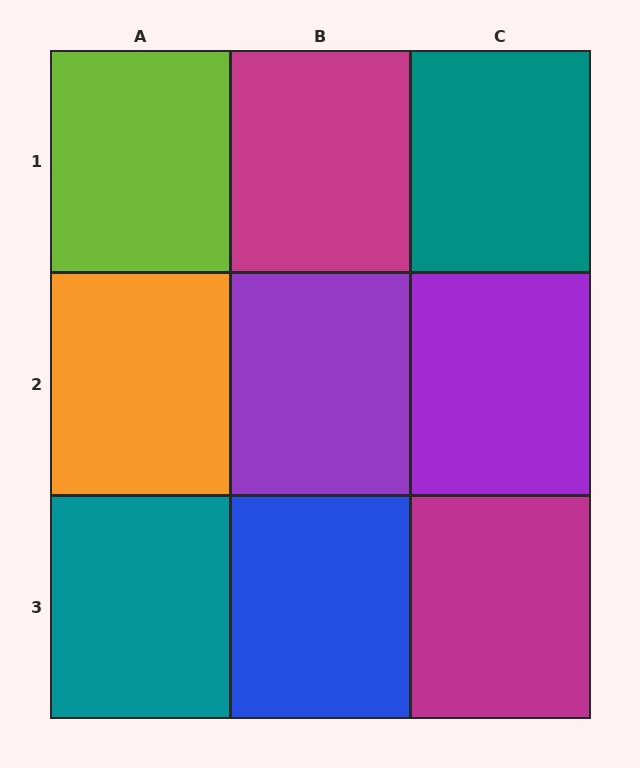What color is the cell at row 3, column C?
Magenta.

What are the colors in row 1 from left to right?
Lime, magenta, teal.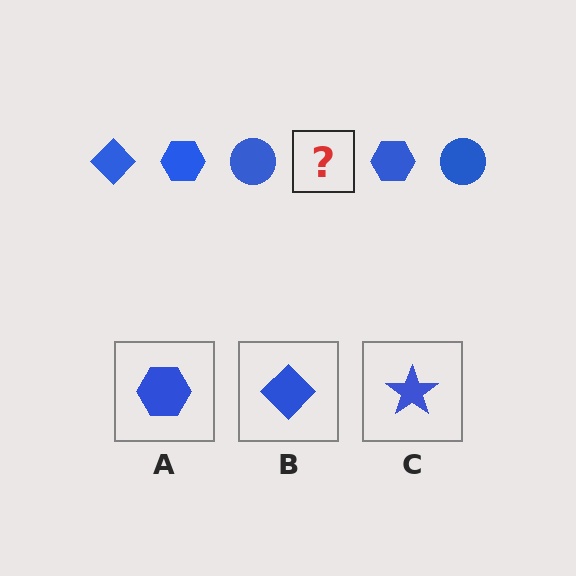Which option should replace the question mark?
Option B.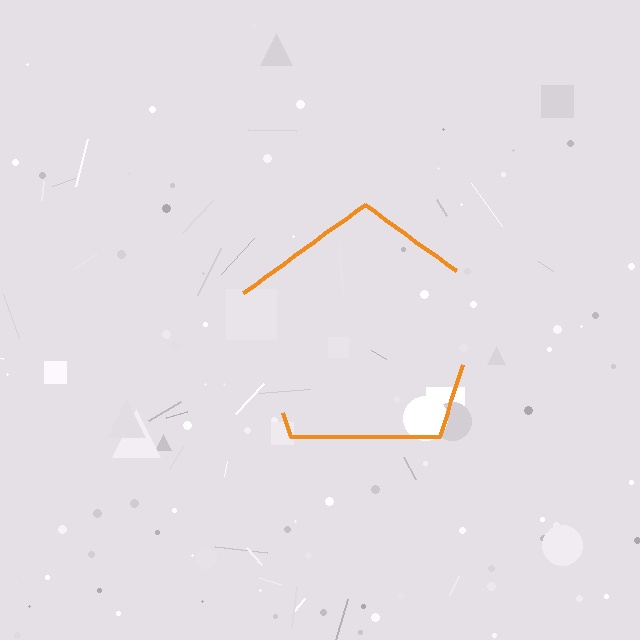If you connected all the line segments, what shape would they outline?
They would outline a pentagon.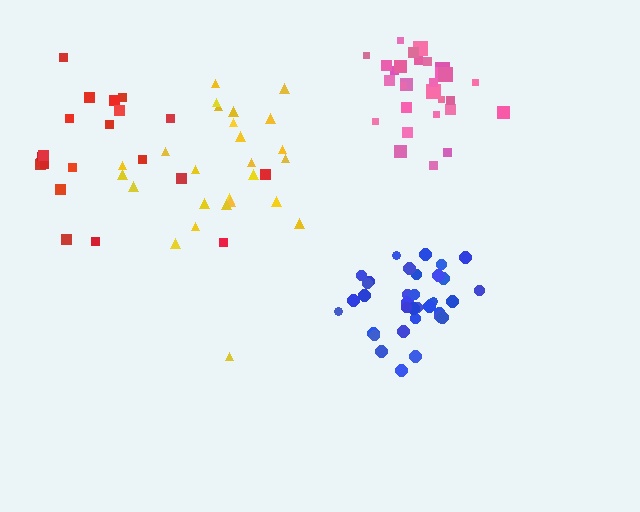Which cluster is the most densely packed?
Blue.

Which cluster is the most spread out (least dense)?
Red.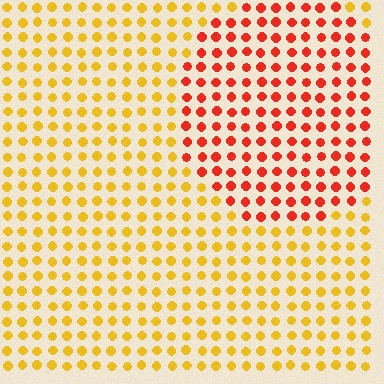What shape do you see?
I see a circle.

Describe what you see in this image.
The image is filled with small yellow elements in a uniform arrangement. A circle-shaped region is visible where the elements are tinted to a slightly different hue, forming a subtle color boundary.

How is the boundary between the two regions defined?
The boundary is defined purely by a slight shift in hue (about 44 degrees). Spacing, size, and orientation are identical on both sides.